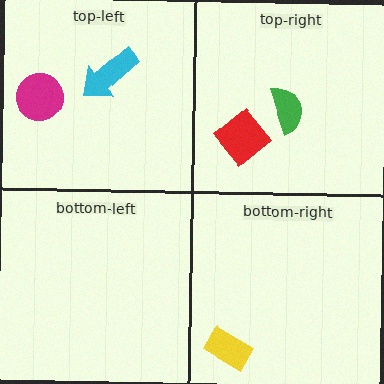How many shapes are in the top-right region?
2.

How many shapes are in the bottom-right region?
1.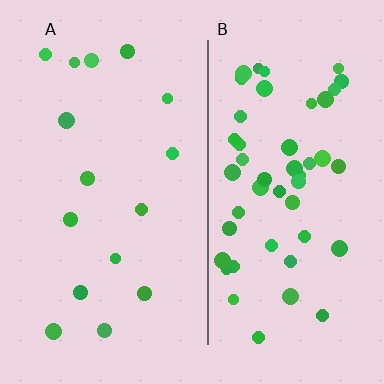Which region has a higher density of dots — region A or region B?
B (the right).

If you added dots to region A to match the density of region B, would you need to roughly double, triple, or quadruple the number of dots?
Approximately triple.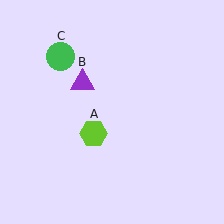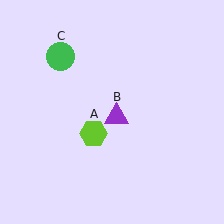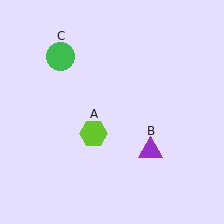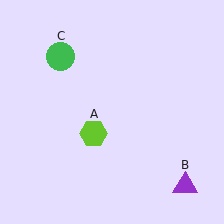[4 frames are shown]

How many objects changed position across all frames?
1 object changed position: purple triangle (object B).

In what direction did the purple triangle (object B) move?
The purple triangle (object B) moved down and to the right.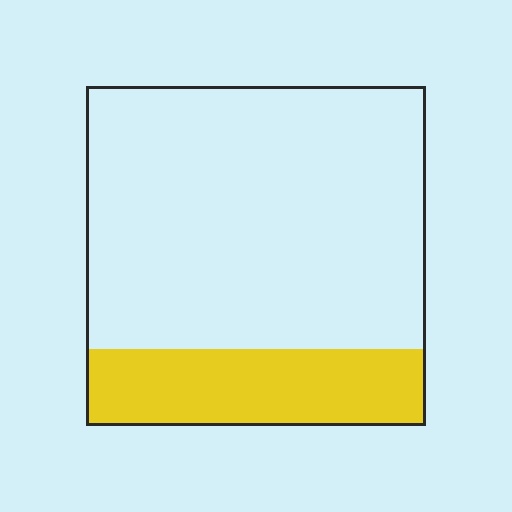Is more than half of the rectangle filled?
No.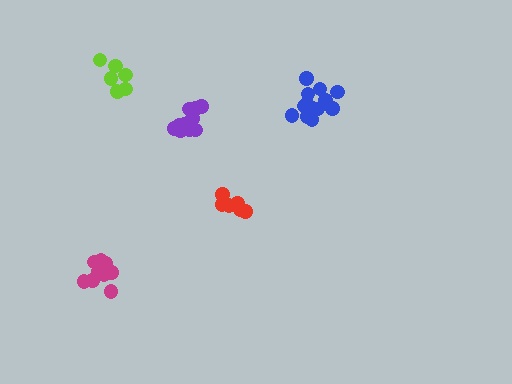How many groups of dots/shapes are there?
There are 5 groups.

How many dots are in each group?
Group 1: 13 dots, Group 2: 7 dots, Group 3: 12 dots, Group 4: 12 dots, Group 5: 7 dots (51 total).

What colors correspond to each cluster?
The clusters are colored: blue, red, purple, magenta, lime.